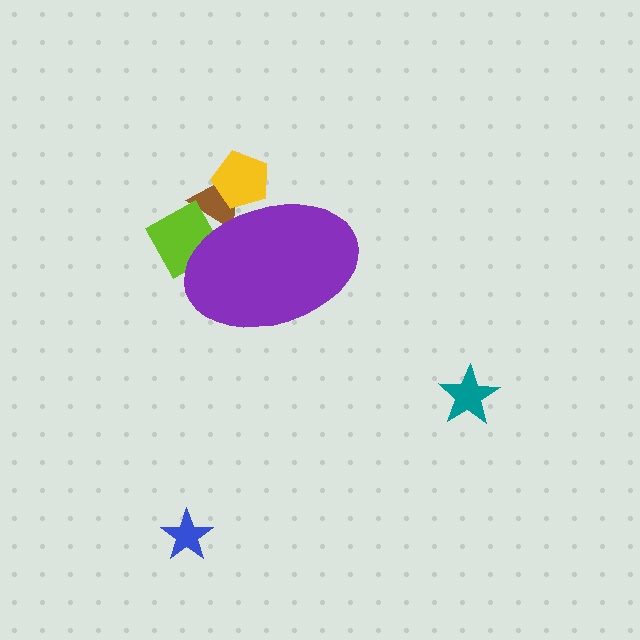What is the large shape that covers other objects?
A purple ellipse.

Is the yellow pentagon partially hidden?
Yes, the yellow pentagon is partially hidden behind the purple ellipse.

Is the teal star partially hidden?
No, the teal star is fully visible.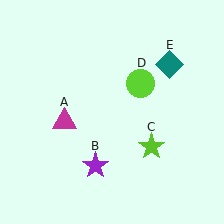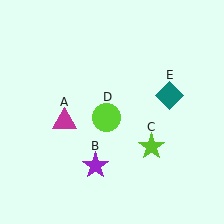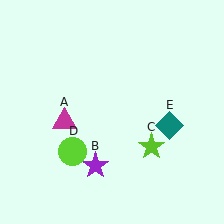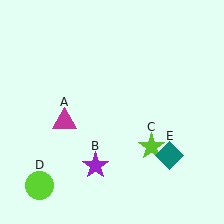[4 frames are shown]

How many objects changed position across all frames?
2 objects changed position: lime circle (object D), teal diamond (object E).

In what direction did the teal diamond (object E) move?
The teal diamond (object E) moved down.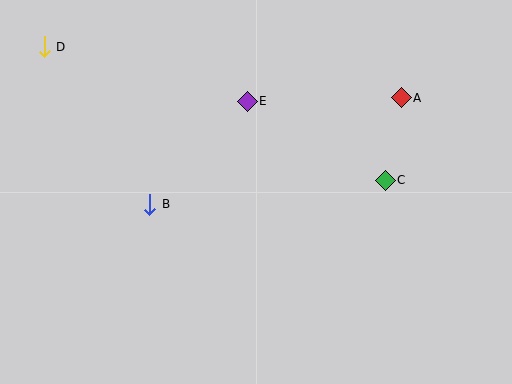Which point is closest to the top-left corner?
Point D is closest to the top-left corner.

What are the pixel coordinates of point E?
Point E is at (247, 101).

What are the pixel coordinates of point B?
Point B is at (150, 204).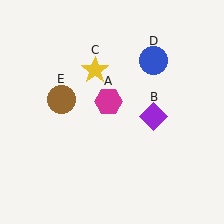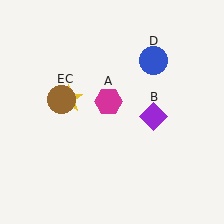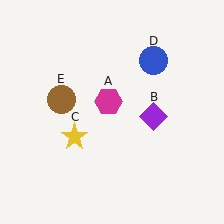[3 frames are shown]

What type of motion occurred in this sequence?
The yellow star (object C) rotated counterclockwise around the center of the scene.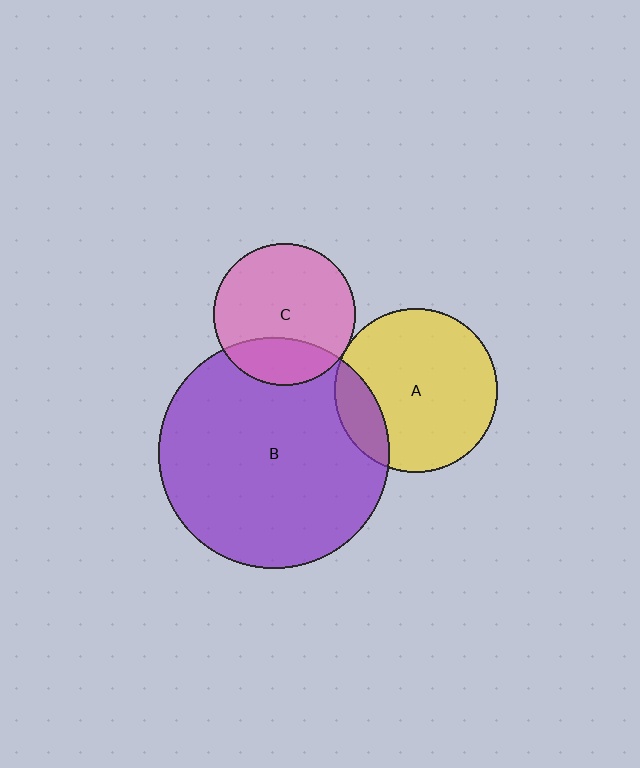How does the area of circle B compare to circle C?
Approximately 2.7 times.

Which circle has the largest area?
Circle B (purple).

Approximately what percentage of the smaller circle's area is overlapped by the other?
Approximately 5%.